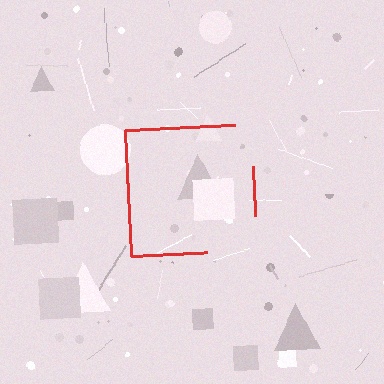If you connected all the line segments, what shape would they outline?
They would outline a square.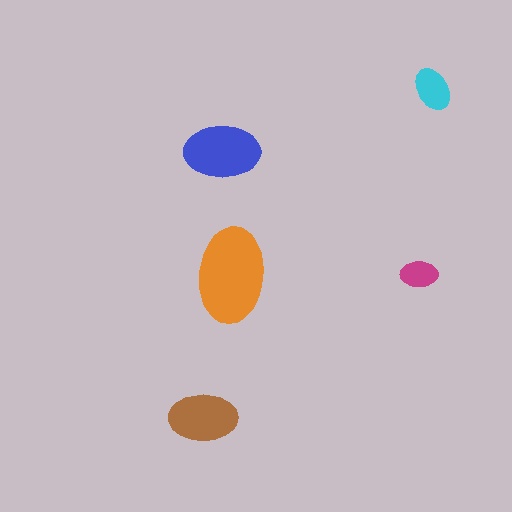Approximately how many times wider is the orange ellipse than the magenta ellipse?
About 2.5 times wider.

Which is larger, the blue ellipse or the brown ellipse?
The blue one.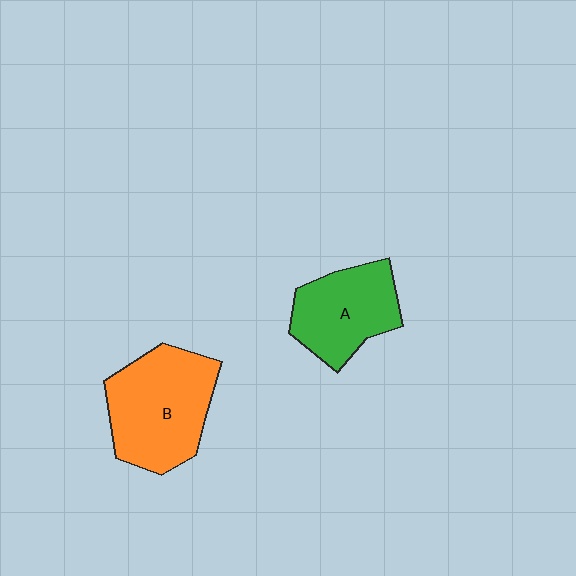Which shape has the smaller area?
Shape A (green).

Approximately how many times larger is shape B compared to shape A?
Approximately 1.3 times.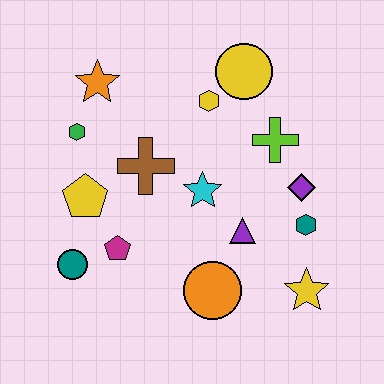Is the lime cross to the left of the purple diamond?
Yes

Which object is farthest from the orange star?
The yellow star is farthest from the orange star.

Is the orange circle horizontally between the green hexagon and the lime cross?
Yes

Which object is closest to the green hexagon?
The orange star is closest to the green hexagon.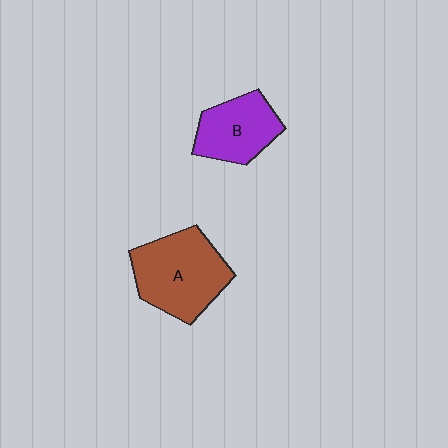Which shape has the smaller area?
Shape B (purple).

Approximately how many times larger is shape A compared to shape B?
Approximately 1.4 times.